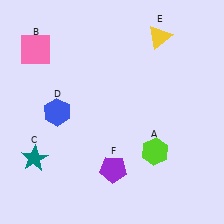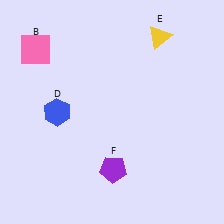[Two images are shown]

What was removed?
The teal star (C), the lime hexagon (A) were removed in Image 2.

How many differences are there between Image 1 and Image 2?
There are 2 differences between the two images.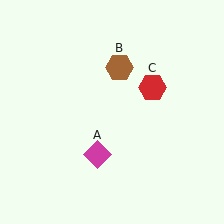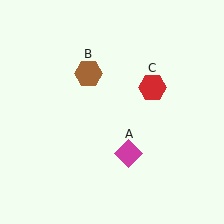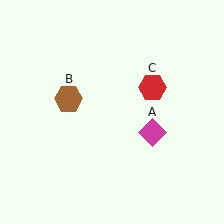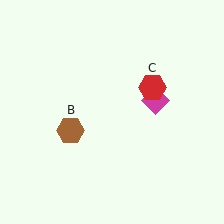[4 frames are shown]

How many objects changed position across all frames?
2 objects changed position: magenta diamond (object A), brown hexagon (object B).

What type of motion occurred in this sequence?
The magenta diamond (object A), brown hexagon (object B) rotated counterclockwise around the center of the scene.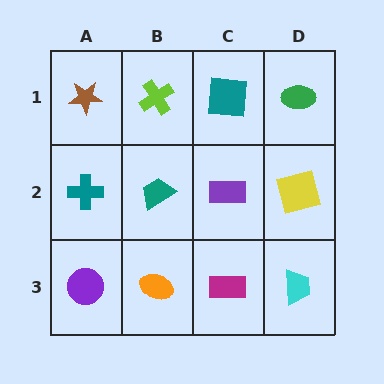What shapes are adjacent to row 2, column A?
A brown star (row 1, column A), a purple circle (row 3, column A), a teal trapezoid (row 2, column B).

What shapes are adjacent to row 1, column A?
A teal cross (row 2, column A), a lime cross (row 1, column B).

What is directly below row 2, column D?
A cyan trapezoid.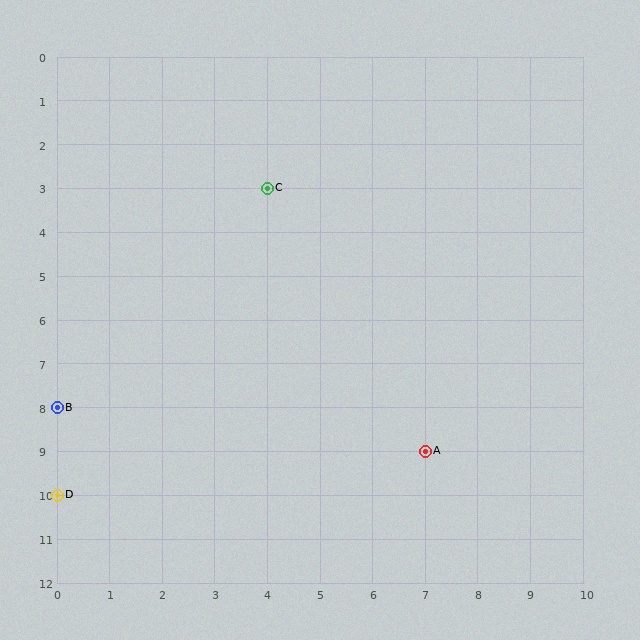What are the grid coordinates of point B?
Point B is at grid coordinates (0, 8).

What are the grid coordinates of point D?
Point D is at grid coordinates (0, 10).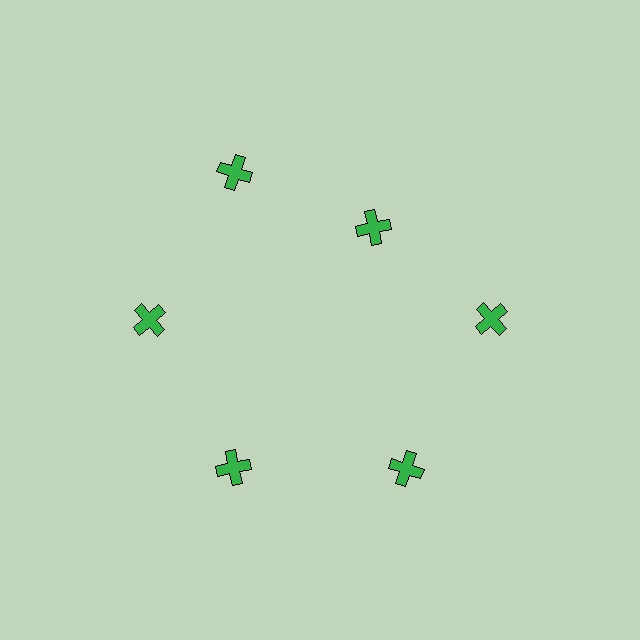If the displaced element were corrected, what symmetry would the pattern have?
It would have 6-fold rotational symmetry — the pattern would map onto itself every 60 degrees.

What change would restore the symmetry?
The symmetry would be restored by moving it outward, back onto the ring so that all 6 crosses sit at equal angles and equal distance from the center.